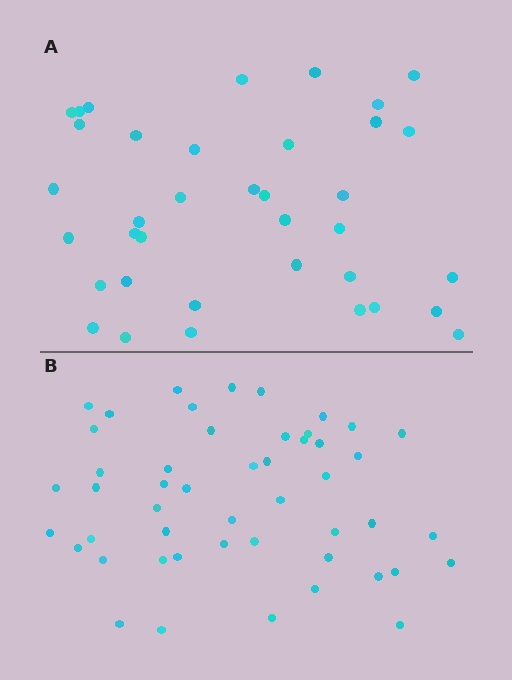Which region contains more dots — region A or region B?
Region B (the bottom region) has more dots.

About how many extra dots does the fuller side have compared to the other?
Region B has roughly 12 or so more dots than region A.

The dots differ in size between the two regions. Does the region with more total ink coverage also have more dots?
No. Region A has more total ink coverage because its dots are larger, but region B actually contains more individual dots. Total area can be misleading — the number of items is what matters here.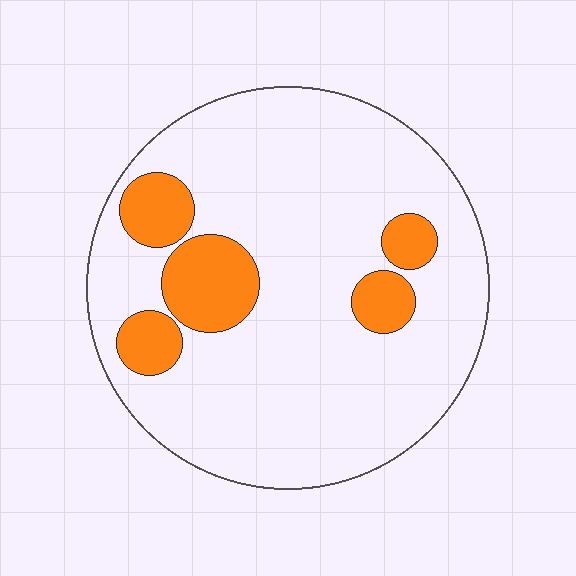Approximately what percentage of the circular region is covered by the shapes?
Approximately 15%.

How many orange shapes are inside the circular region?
5.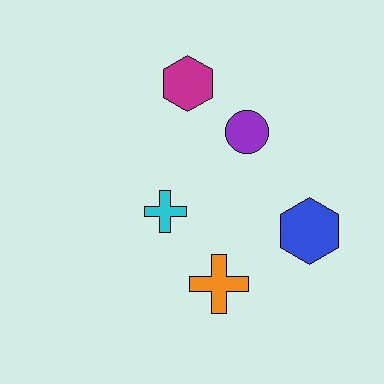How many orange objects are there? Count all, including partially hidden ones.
There is 1 orange object.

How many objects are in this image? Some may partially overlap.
There are 5 objects.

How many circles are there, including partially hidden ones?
There is 1 circle.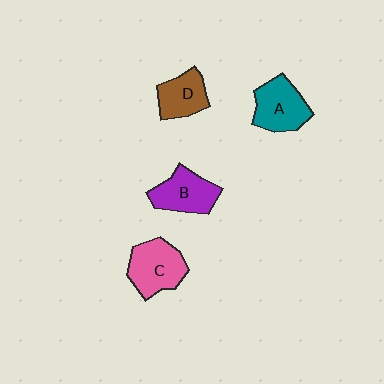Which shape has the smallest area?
Shape D (brown).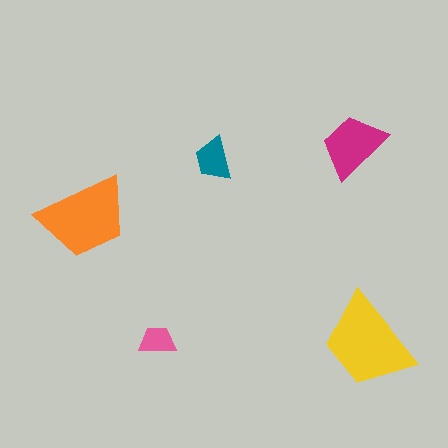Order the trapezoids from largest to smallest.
the yellow one, the orange one, the magenta one, the teal one, the pink one.